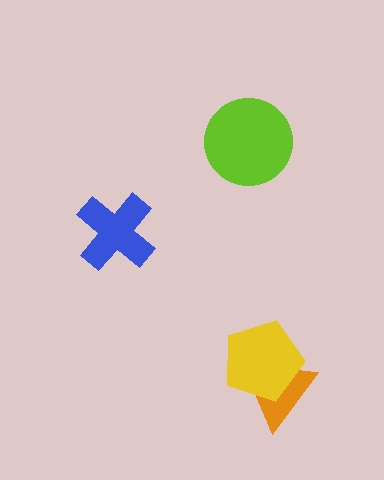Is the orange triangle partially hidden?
Yes, it is partially covered by another shape.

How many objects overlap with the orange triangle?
1 object overlaps with the orange triangle.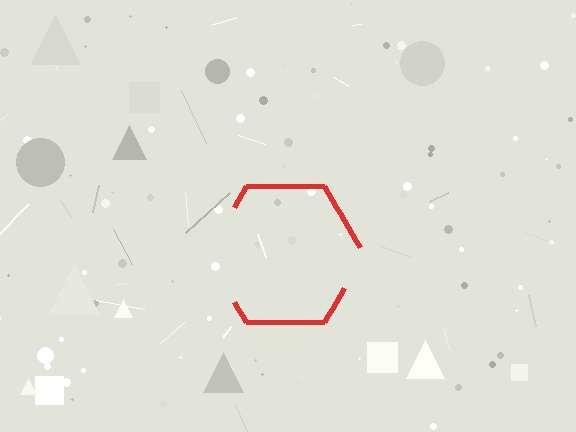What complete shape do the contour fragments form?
The contour fragments form a hexagon.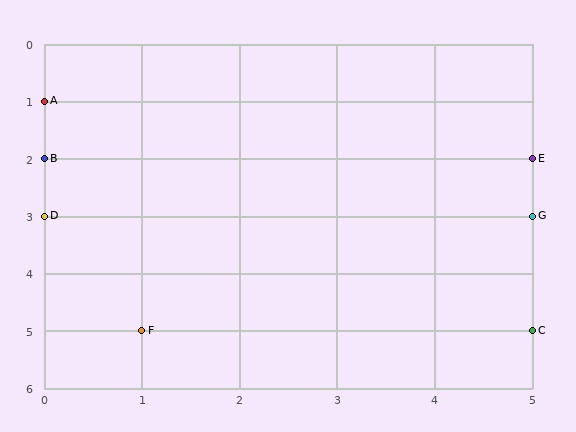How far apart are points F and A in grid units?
Points F and A are 1 column and 4 rows apart (about 4.1 grid units diagonally).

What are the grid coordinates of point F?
Point F is at grid coordinates (1, 5).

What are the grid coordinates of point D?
Point D is at grid coordinates (0, 3).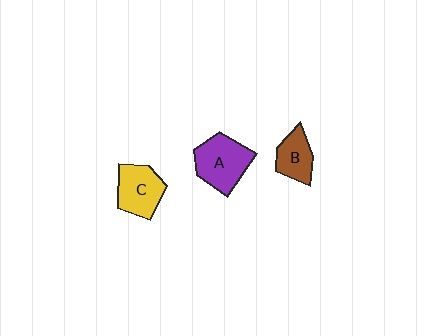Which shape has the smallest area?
Shape B (brown).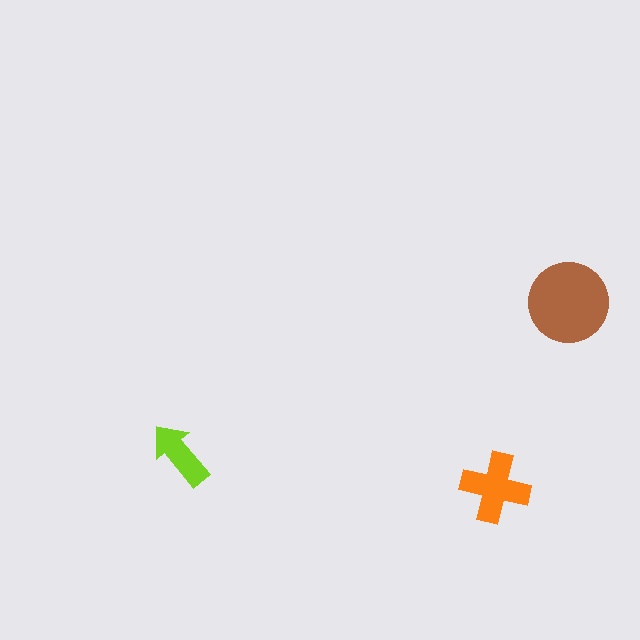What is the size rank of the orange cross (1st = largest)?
2nd.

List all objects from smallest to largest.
The lime arrow, the orange cross, the brown circle.